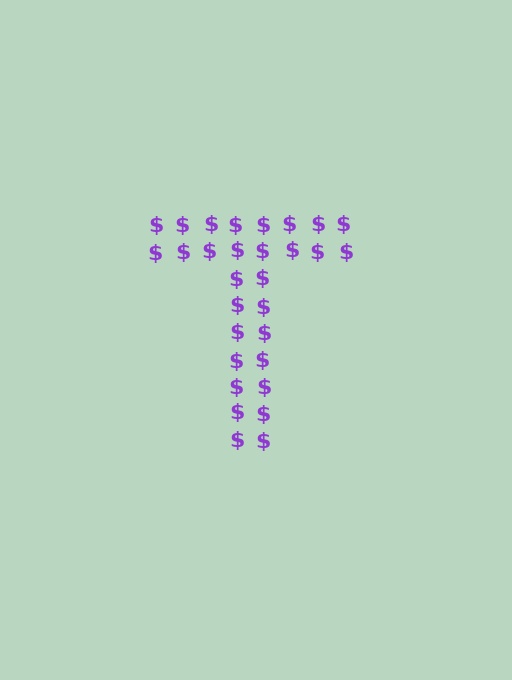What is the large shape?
The large shape is the letter T.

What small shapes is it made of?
It is made of small dollar signs.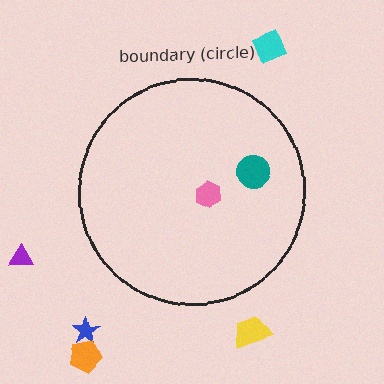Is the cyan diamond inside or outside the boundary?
Outside.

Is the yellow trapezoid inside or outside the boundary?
Outside.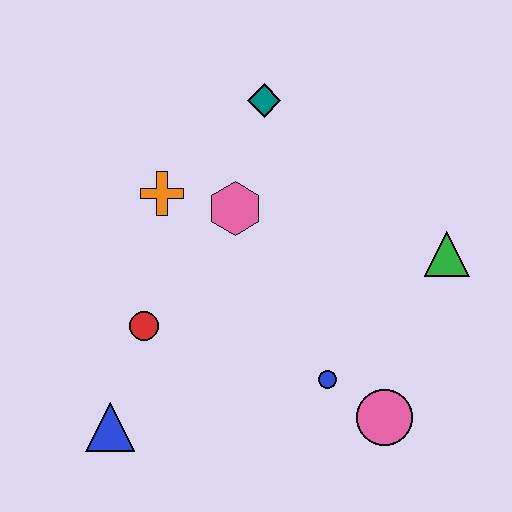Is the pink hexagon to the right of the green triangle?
No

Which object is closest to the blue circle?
The pink circle is closest to the blue circle.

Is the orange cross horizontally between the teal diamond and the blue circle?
No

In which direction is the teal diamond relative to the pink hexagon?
The teal diamond is above the pink hexagon.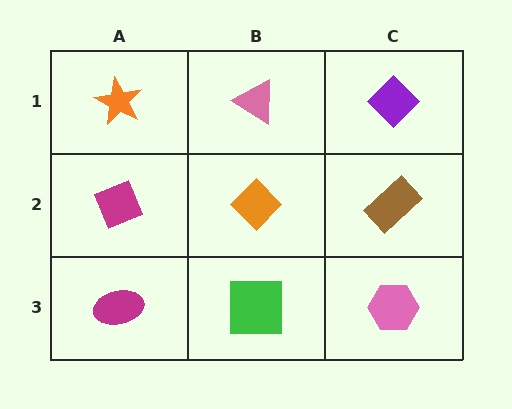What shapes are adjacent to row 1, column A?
A magenta diamond (row 2, column A), a pink triangle (row 1, column B).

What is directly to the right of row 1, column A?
A pink triangle.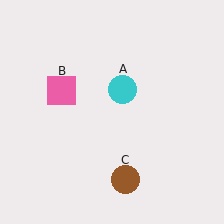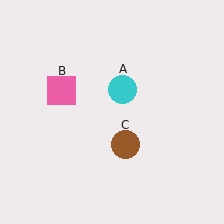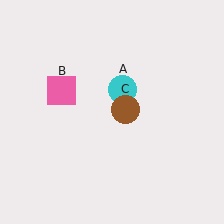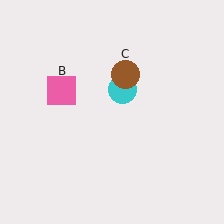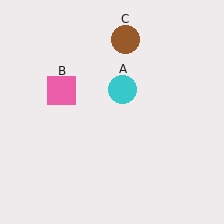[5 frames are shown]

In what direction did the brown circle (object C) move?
The brown circle (object C) moved up.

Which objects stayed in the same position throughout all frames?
Cyan circle (object A) and pink square (object B) remained stationary.